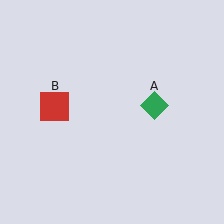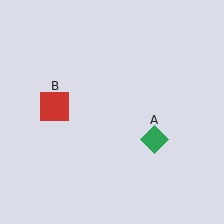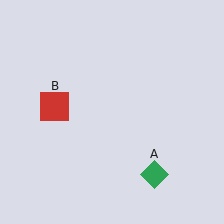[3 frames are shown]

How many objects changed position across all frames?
1 object changed position: green diamond (object A).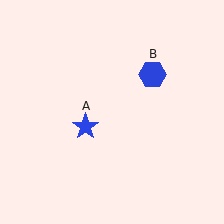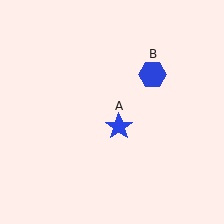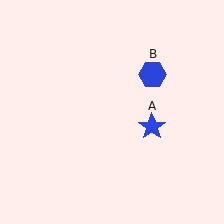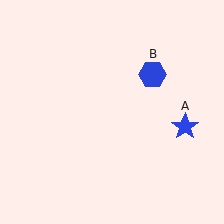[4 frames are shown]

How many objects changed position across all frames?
1 object changed position: blue star (object A).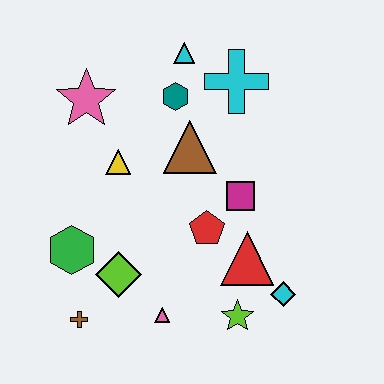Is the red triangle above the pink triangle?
Yes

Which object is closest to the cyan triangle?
The teal hexagon is closest to the cyan triangle.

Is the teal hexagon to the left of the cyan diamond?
Yes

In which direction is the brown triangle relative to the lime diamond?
The brown triangle is above the lime diamond.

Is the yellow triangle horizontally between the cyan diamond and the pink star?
Yes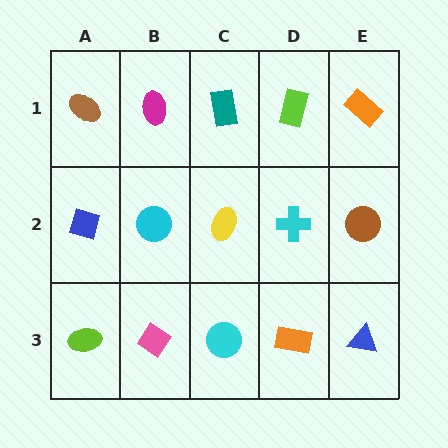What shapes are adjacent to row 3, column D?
A cyan cross (row 2, column D), a cyan circle (row 3, column C), a blue triangle (row 3, column E).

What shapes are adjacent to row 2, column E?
An orange rectangle (row 1, column E), a blue triangle (row 3, column E), a cyan cross (row 2, column D).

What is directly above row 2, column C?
A teal rectangle.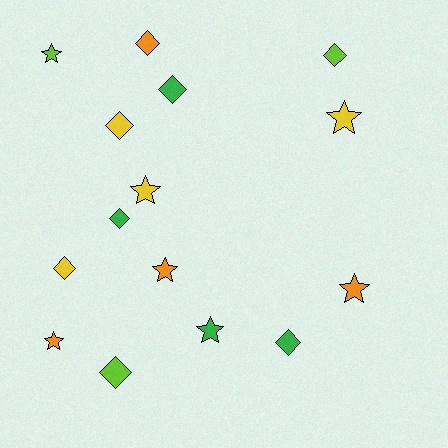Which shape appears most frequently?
Diamond, with 8 objects.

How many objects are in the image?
There are 15 objects.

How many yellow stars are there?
There are 2 yellow stars.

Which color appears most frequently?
Green, with 4 objects.